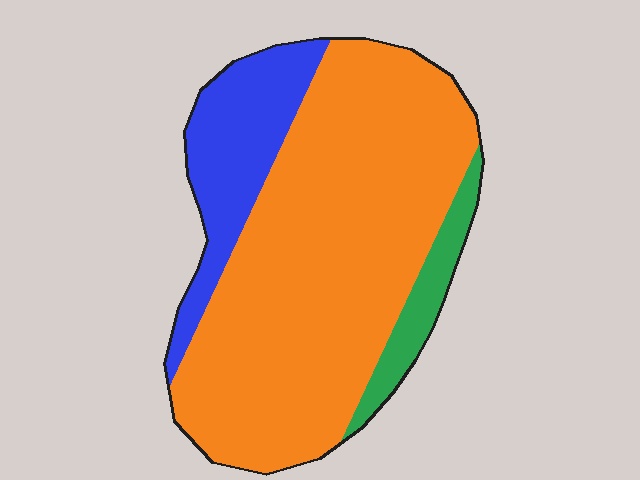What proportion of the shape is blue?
Blue takes up between a sixth and a third of the shape.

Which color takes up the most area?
Orange, at roughly 75%.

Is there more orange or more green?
Orange.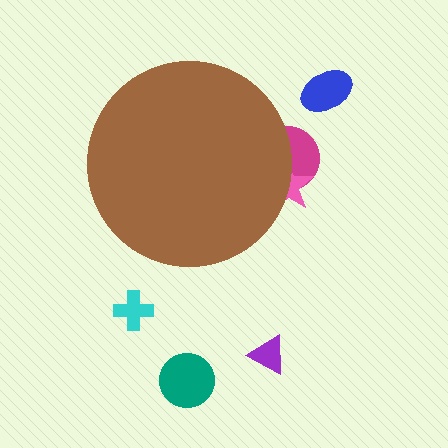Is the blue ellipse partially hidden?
No, the blue ellipse is fully visible.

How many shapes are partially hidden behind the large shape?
2 shapes are partially hidden.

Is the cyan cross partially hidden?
No, the cyan cross is fully visible.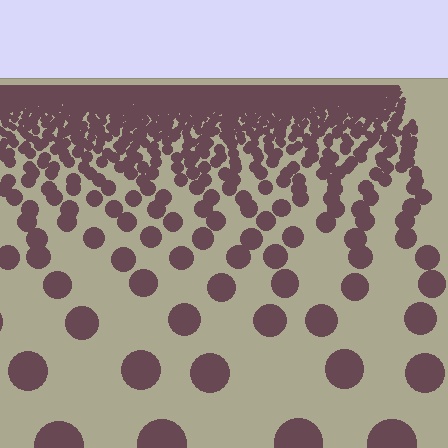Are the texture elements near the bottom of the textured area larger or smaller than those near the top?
Larger. Near the bottom, elements are closer to the viewer and appear at a bigger on-screen size.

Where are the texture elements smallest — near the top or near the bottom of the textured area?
Near the top.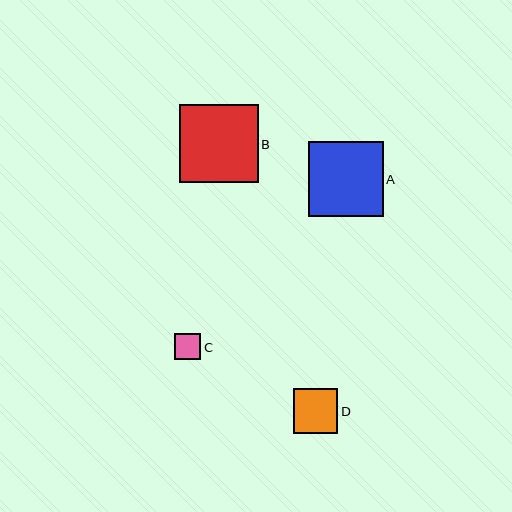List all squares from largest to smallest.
From largest to smallest: B, A, D, C.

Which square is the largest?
Square B is the largest with a size of approximately 78 pixels.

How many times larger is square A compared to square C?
Square A is approximately 2.9 times the size of square C.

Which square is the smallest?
Square C is the smallest with a size of approximately 26 pixels.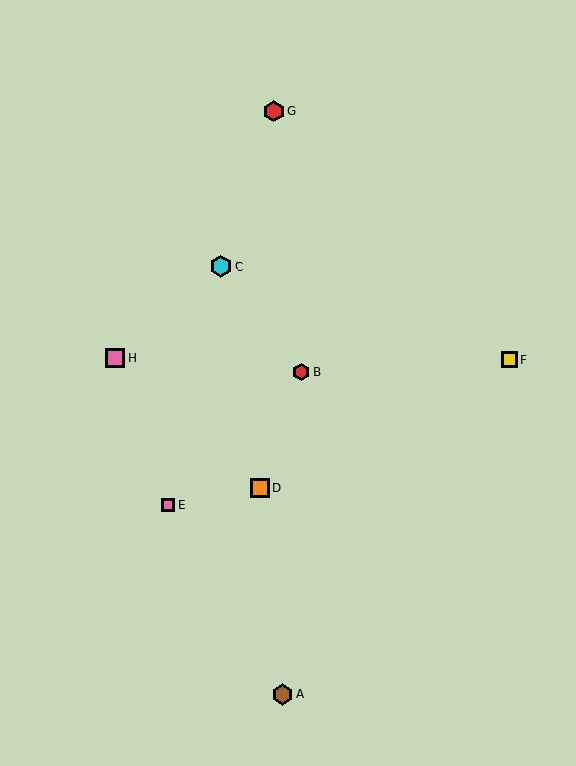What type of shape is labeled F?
Shape F is a yellow square.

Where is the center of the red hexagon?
The center of the red hexagon is at (274, 111).